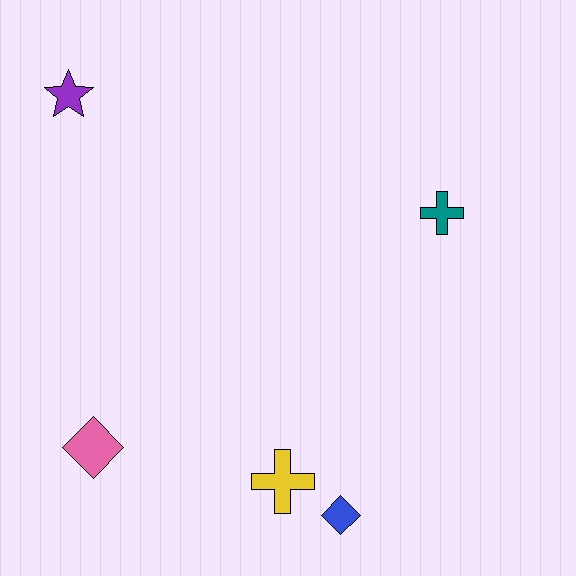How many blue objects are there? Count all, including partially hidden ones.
There is 1 blue object.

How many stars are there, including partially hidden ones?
There is 1 star.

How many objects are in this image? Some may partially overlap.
There are 5 objects.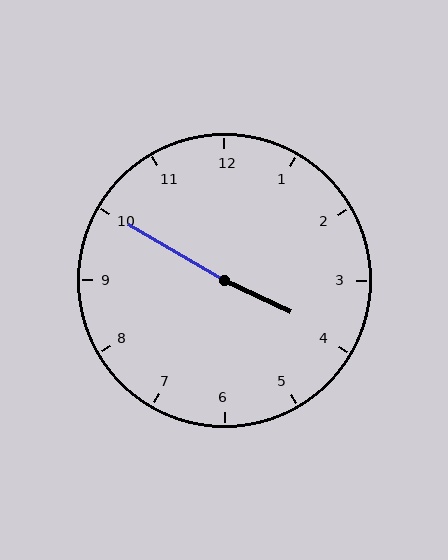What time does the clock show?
3:50.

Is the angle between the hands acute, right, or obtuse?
It is obtuse.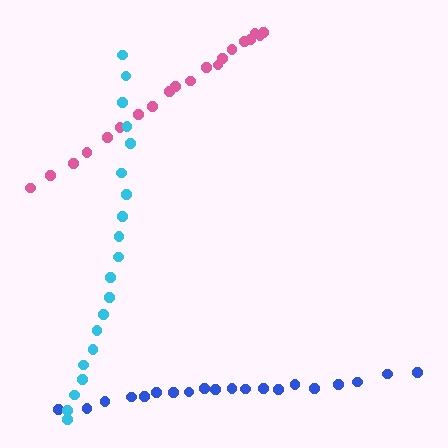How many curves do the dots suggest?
There are 3 distinct paths.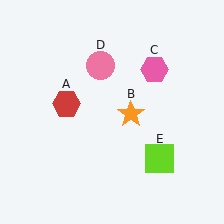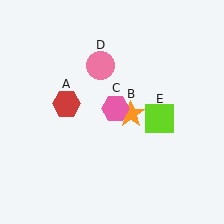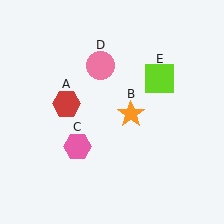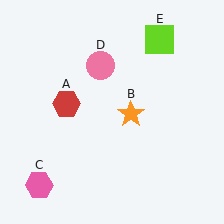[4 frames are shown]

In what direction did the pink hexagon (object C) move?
The pink hexagon (object C) moved down and to the left.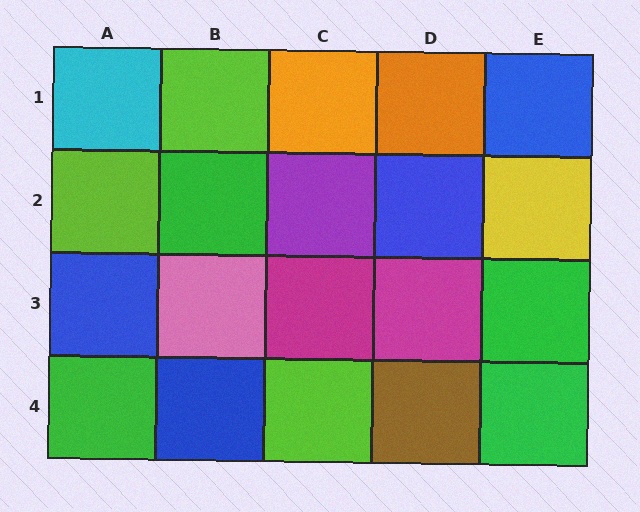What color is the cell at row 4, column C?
Lime.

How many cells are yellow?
1 cell is yellow.